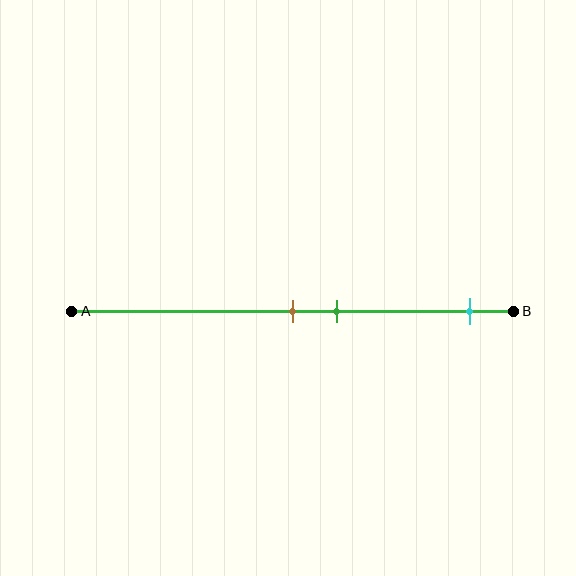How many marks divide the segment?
There are 3 marks dividing the segment.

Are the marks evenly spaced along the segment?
No, the marks are not evenly spaced.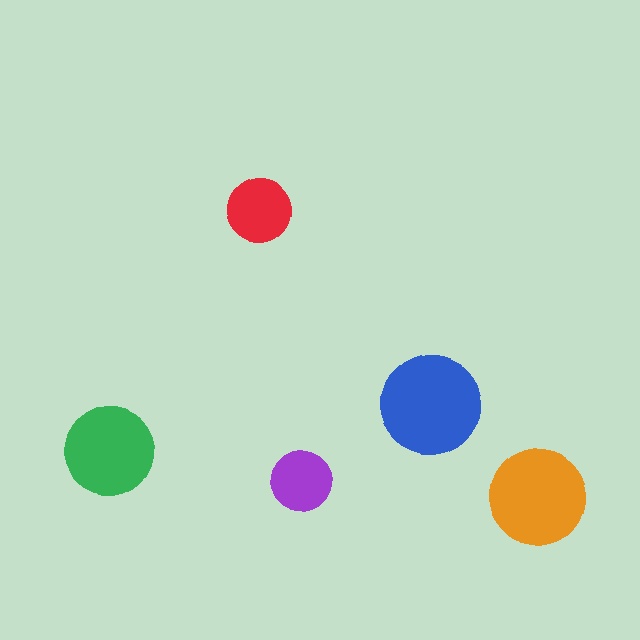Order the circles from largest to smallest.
the blue one, the orange one, the green one, the red one, the purple one.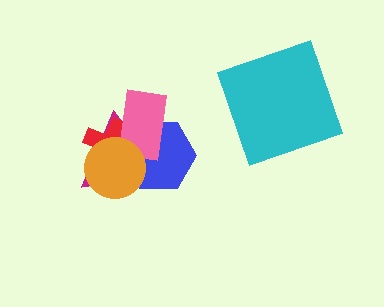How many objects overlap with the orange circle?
4 objects overlap with the orange circle.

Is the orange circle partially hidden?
No, no other shape covers it.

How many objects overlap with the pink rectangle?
4 objects overlap with the pink rectangle.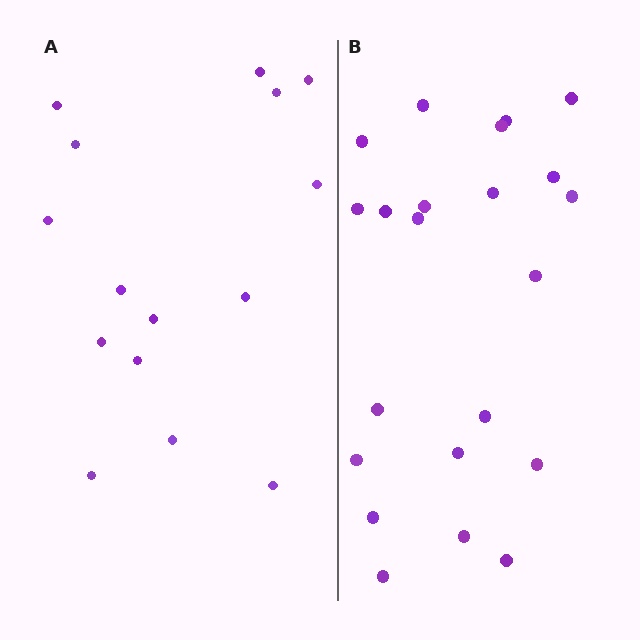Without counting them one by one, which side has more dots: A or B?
Region B (the right region) has more dots.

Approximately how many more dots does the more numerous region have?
Region B has roughly 8 or so more dots than region A.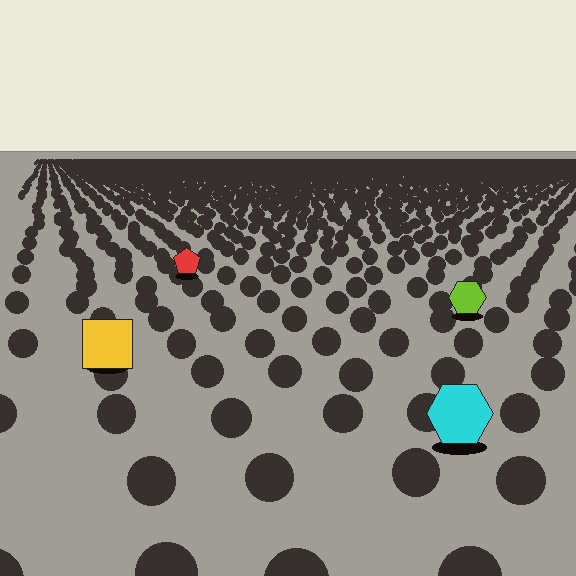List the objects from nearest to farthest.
From nearest to farthest: the cyan hexagon, the yellow square, the lime hexagon, the red pentagon.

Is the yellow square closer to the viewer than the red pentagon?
Yes. The yellow square is closer — you can tell from the texture gradient: the ground texture is coarser near it.